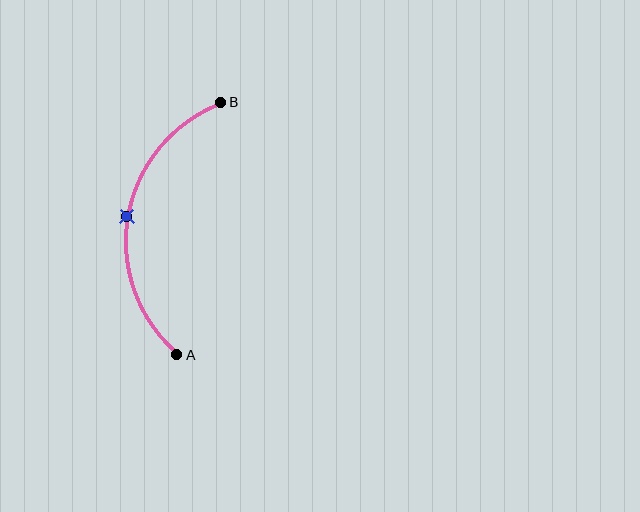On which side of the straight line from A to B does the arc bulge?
The arc bulges to the left of the straight line connecting A and B.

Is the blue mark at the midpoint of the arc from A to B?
Yes. The blue mark lies on the arc at equal arc-length from both A and B — it is the arc midpoint.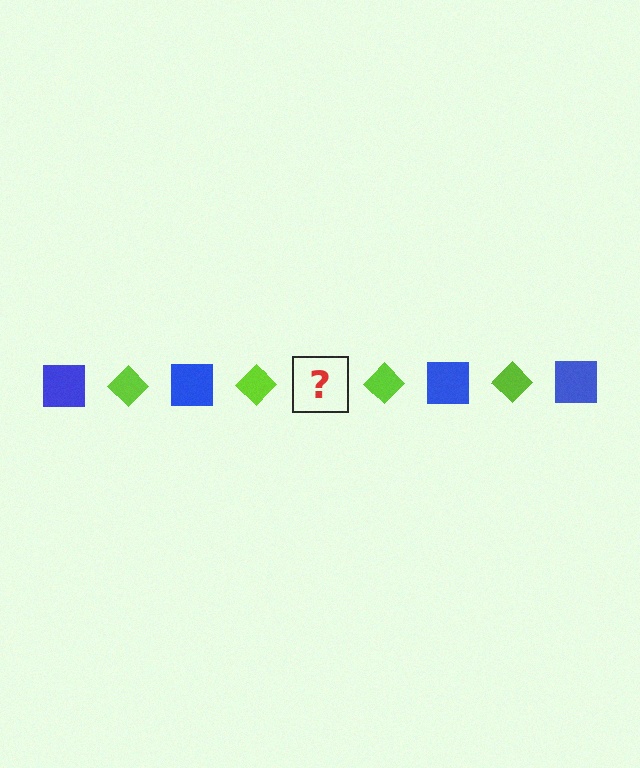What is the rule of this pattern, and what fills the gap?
The rule is that the pattern alternates between blue square and lime diamond. The gap should be filled with a blue square.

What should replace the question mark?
The question mark should be replaced with a blue square.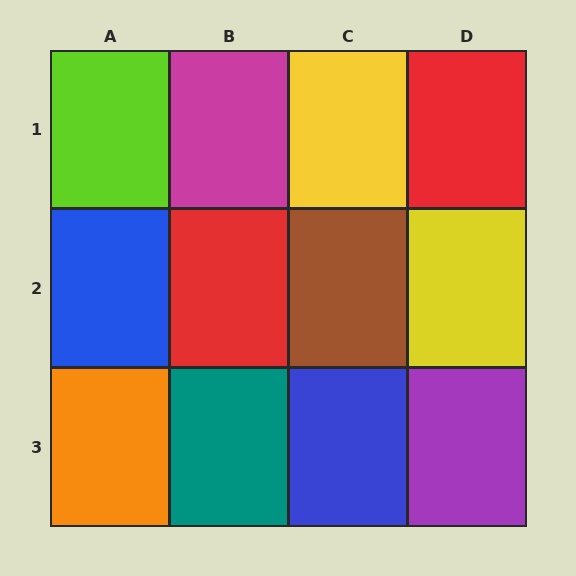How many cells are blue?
2 cells are blue.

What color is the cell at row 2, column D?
Yellow.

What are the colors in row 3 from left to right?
Orange, teal, blue, purple.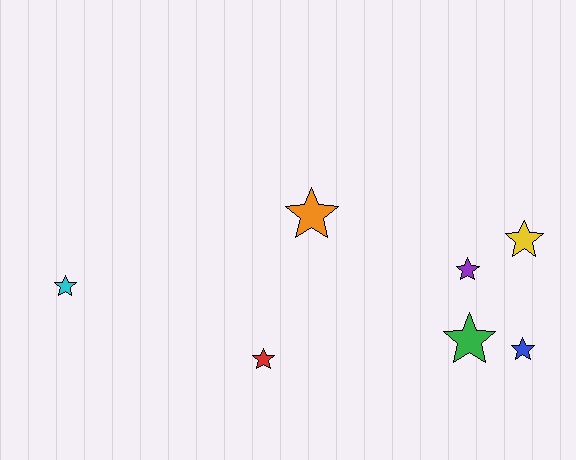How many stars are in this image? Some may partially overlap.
There are 7 stars.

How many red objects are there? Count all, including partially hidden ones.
There is 1 red object.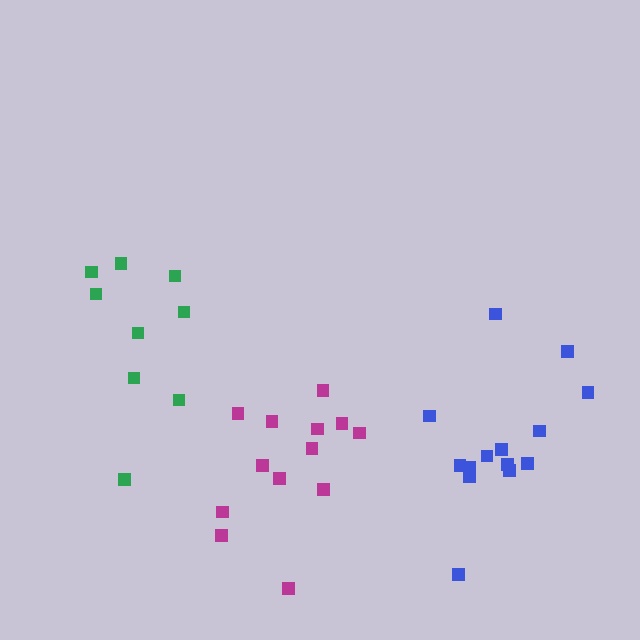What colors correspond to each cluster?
The clusters are colored: green, magenta, blue.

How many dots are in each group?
Group 1: 9 dots, Group 2: 14 dots, Group 3: 14 dots (37 total).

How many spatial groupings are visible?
There are 3 spatial groupings.